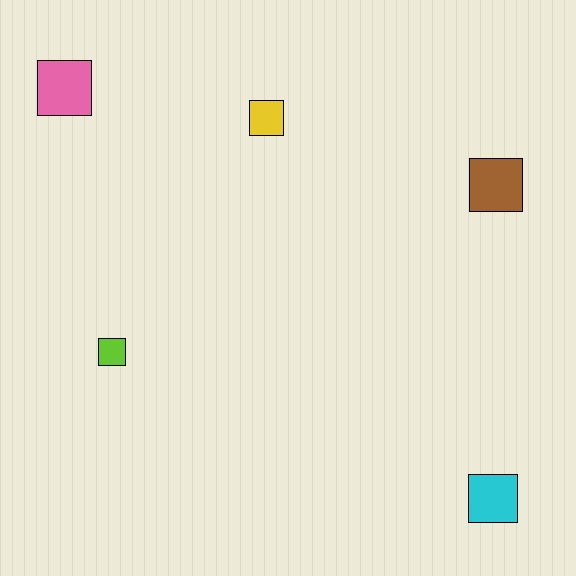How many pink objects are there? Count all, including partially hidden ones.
There is 1 pink object.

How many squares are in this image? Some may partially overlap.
There are 5 squares.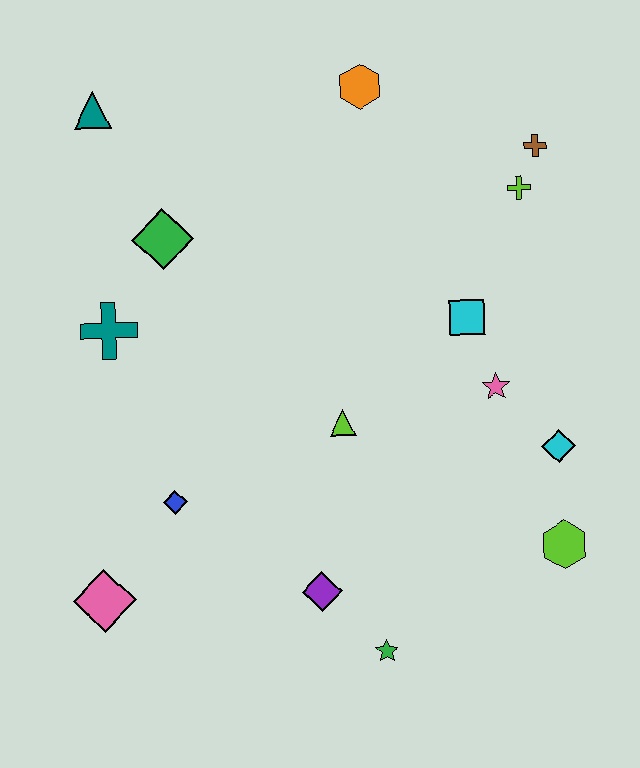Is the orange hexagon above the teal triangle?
Yes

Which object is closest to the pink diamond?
The blue diamond is closest to the pink diamond.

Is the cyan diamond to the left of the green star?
No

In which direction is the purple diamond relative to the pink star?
The purple diamond is below the pink star.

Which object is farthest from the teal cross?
The lime hexagon is farthest from the teal cross.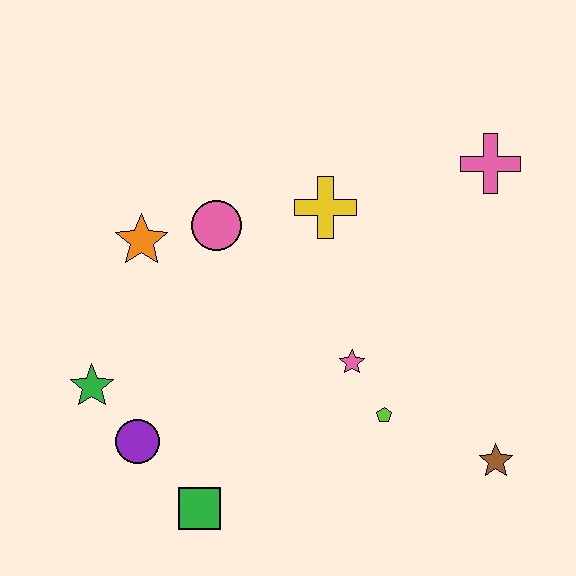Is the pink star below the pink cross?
Yes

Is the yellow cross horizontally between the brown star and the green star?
Yes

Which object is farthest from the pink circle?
The brown star is farthest from the pink circle.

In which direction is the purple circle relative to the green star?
The purple circle is below the green star.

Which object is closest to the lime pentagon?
The pink star is closest to the lime pentagon.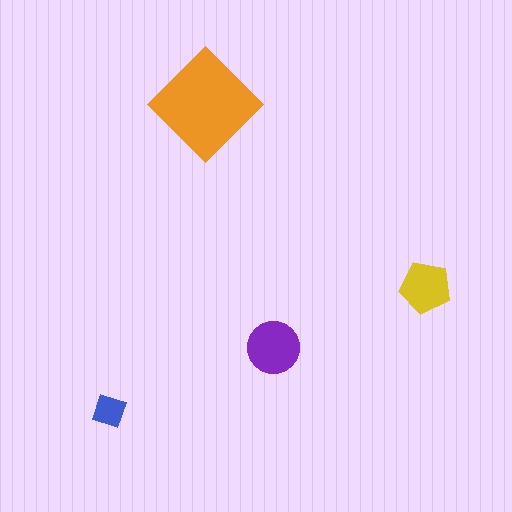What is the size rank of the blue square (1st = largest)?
4th.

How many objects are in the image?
There are 4 objects in the image.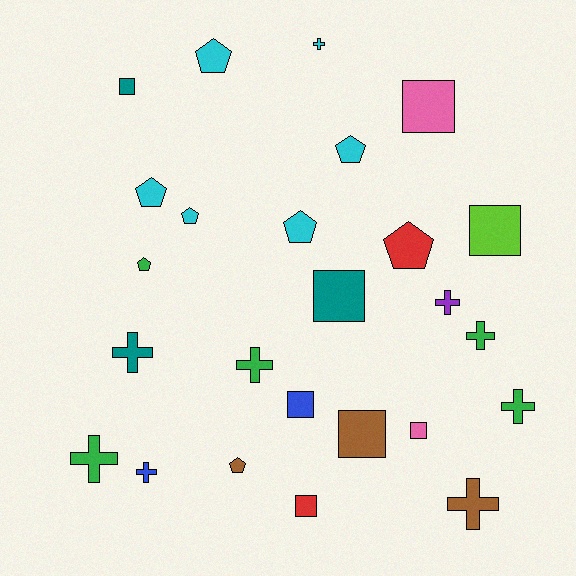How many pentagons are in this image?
There are 8 pentagons.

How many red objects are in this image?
There are 2 red objects.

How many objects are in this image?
There are 25 objects.